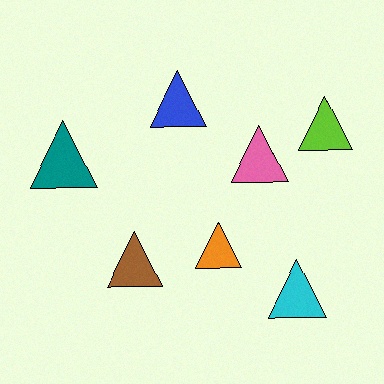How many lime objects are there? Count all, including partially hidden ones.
There is 1 lime object.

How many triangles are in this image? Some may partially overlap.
There are 7 triangles.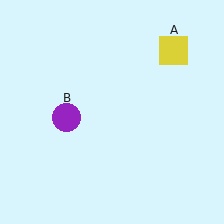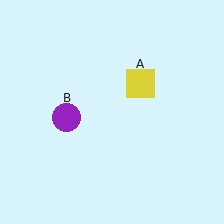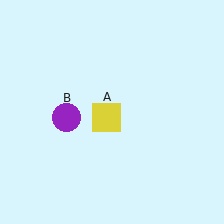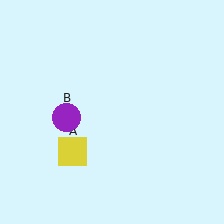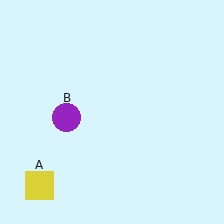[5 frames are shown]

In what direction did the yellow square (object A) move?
The yellow square (object A) moved down and to the left.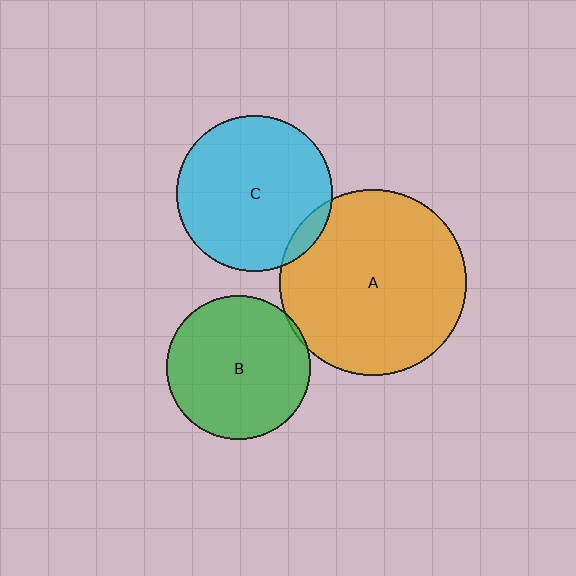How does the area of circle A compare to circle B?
Approximately 1.7 times.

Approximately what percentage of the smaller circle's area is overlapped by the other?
Approximately 5%.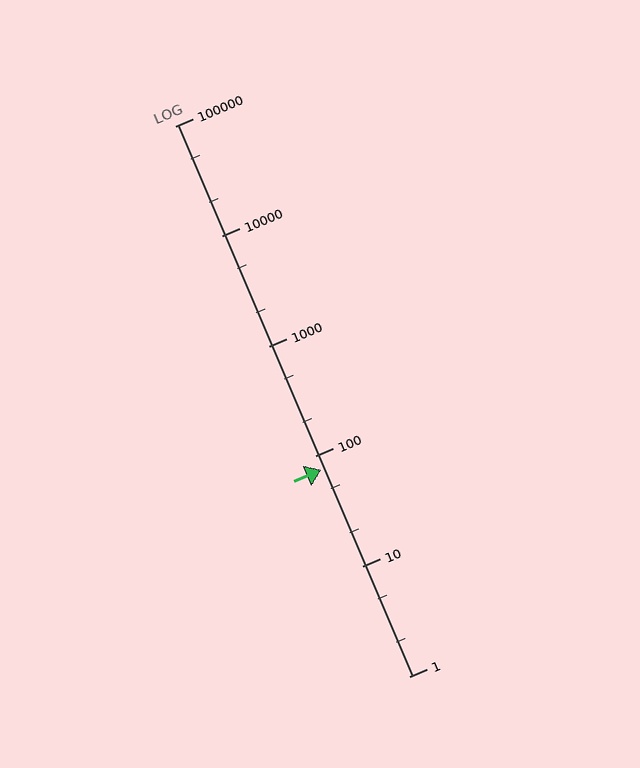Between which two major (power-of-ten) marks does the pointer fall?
The pointer is between 10 and 100.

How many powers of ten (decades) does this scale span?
The scale spans 5 decades, from 1 to 100000.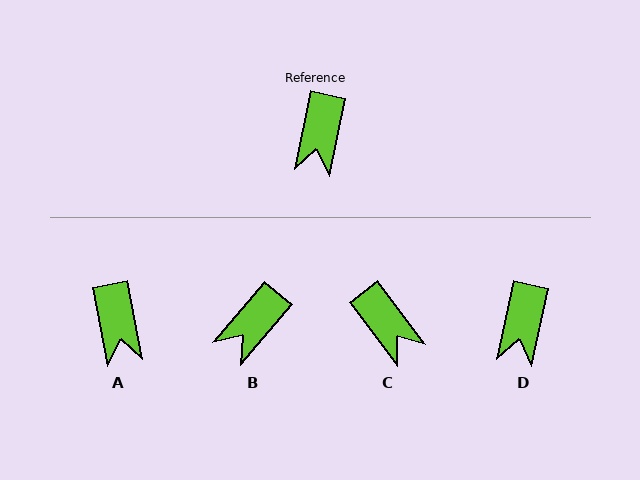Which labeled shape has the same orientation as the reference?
D.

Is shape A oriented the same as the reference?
No, it is off by about 23 degrees.